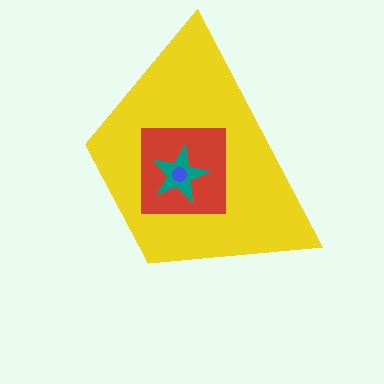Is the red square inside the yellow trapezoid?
Yes.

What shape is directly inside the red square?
The teal star.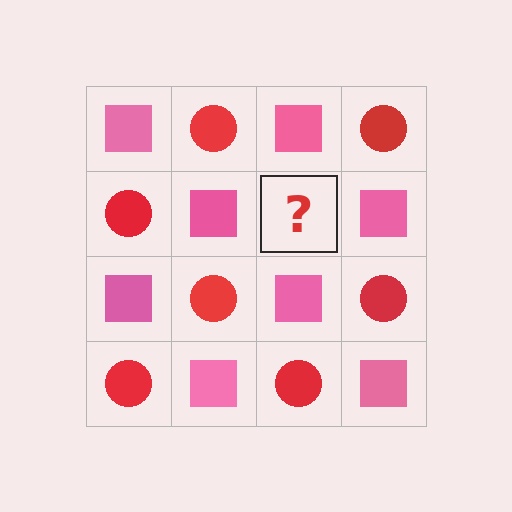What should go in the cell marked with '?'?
The missing cell should contain a red circle.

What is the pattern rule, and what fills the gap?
The rule is that it alternates pink square and red circle in a checkerboard pattern. The gap should be filled with a red circle.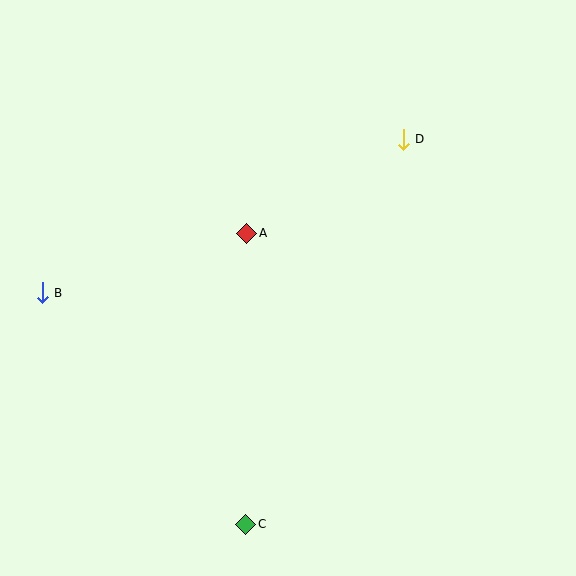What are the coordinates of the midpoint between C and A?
The midpoint between C and A is at (246, 379).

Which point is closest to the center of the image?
Point A at (247, 233) is closest to the center.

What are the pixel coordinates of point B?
Point B is at (42, 293).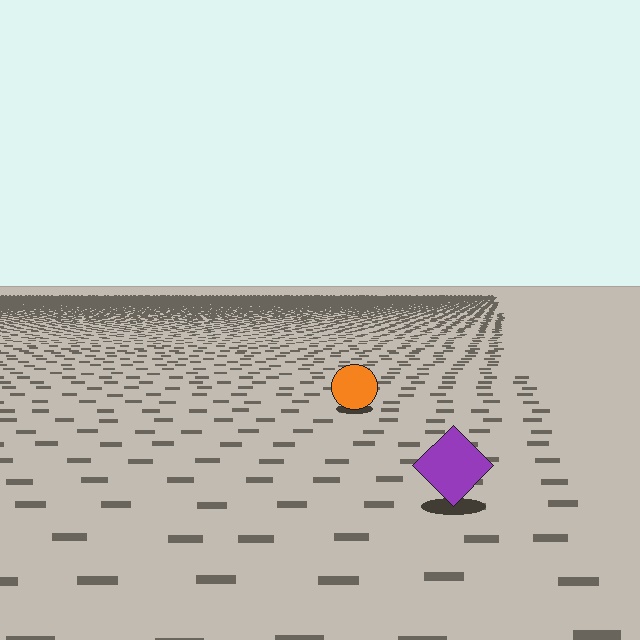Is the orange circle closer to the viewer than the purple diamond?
No. The purple diamond is closer — you can tell from the texture gradient: the ground texture is coarser near it.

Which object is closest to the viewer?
The purple diamond is closest. The texture marks near it are larger and more spread out.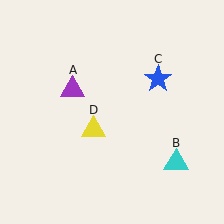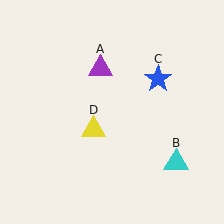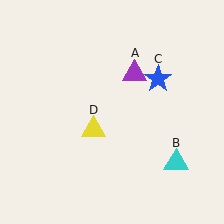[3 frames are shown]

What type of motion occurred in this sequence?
The purple triangle (object A) rotated clockwise around the center of the scene.